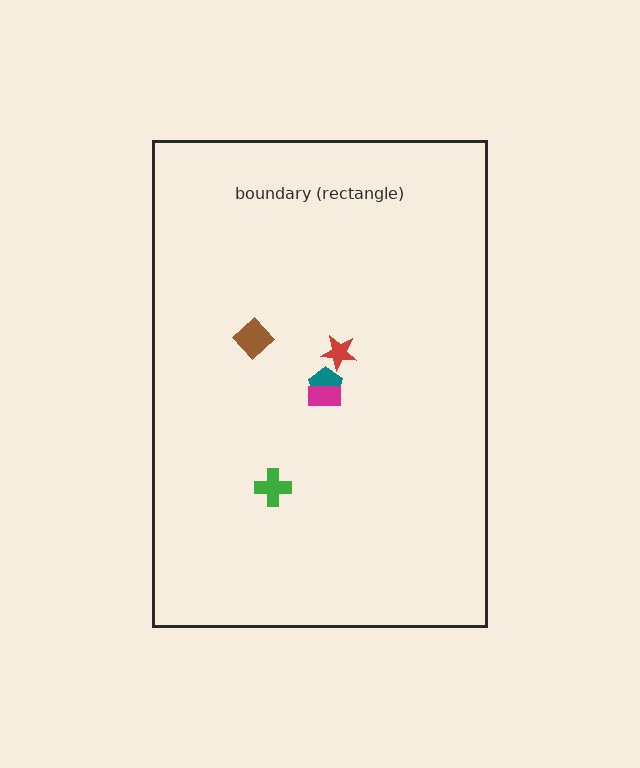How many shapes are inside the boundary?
5 inside, 0 outside.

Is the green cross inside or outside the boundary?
Inside.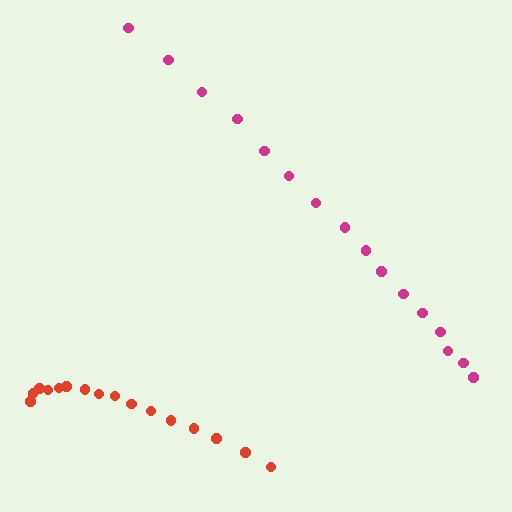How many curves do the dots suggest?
There are 2 distinct paths.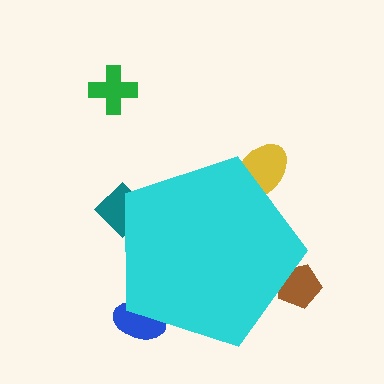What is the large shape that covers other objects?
A cyan pentagon.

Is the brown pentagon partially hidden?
Yes, the brown pentagon is partially hidden behind the cyan pentagon.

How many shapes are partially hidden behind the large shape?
4 shapes are partially hidden.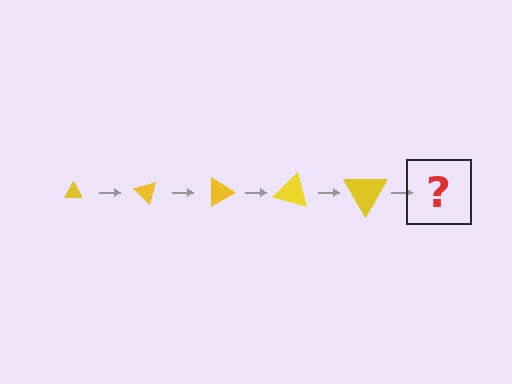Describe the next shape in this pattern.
It should be a triangle, larger than the previous one and rotated 225 degrees from the start.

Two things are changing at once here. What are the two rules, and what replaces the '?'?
The two rules are that the triangle grows larger each step and it rotates 45 degrees each step. The '?' should be a triangle, larger than the previous one and rotated 225 degrees from the start.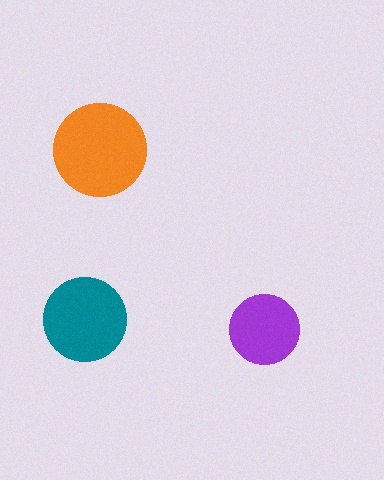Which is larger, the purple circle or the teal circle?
The teal one.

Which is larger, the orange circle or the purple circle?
The orange one.